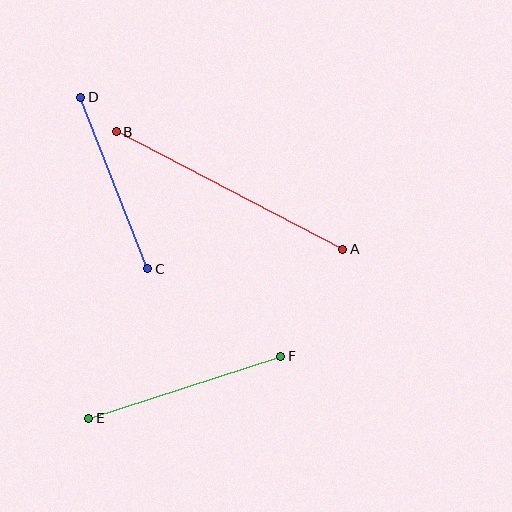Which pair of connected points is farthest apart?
Points A and B are farthest apart.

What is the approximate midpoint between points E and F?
The midpoint is at approximately (185, 387) pixels.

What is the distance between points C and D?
The distance is approximately 184 pixels.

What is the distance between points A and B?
The distance is approximately 255 pixels.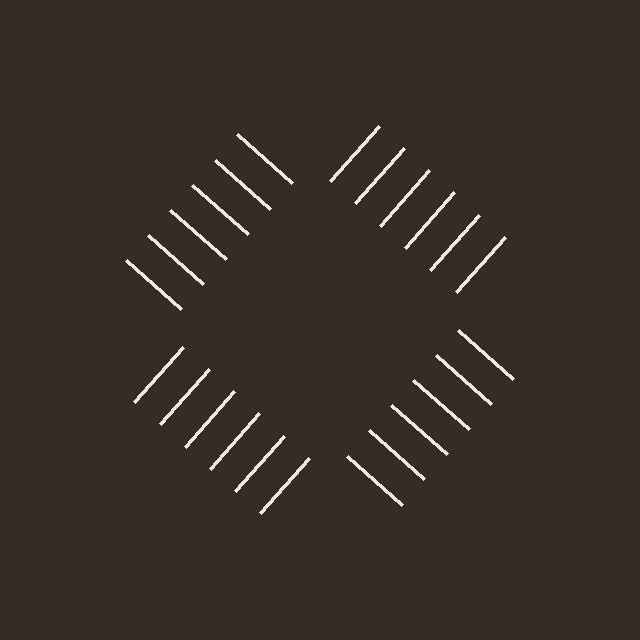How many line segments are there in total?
24 — 6 along each of the 4 edges.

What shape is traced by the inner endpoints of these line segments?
An illusory square — the line segments terminate on its edges but no continuous stroke is drawn.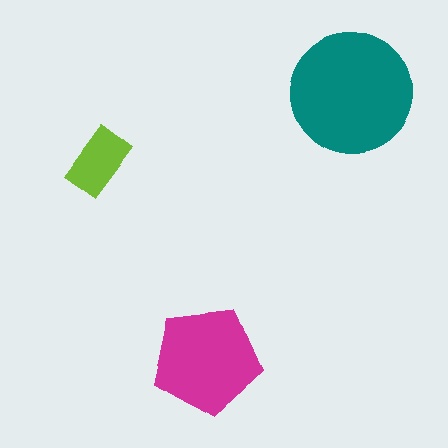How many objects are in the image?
There are 3 objects in the image.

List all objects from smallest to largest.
The lime rectangle, the magenta pentagon, the teal circle.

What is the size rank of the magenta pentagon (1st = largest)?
2nd.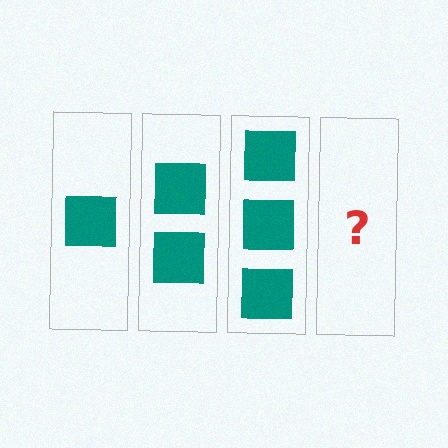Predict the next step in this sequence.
The next step is 4 squares.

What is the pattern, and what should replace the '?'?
The pattern is that each step adds one more square. The '?' should be 4 squares.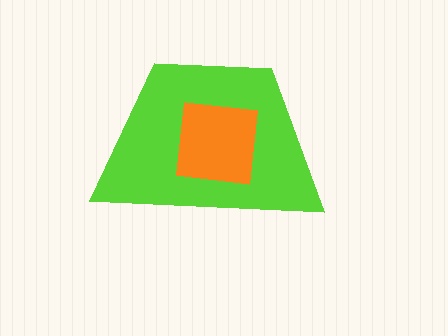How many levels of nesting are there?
2.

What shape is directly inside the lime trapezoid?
The orange square.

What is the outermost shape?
The lime trapezoid.